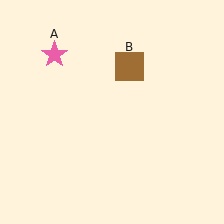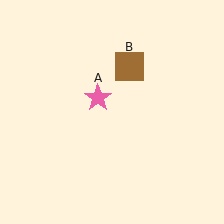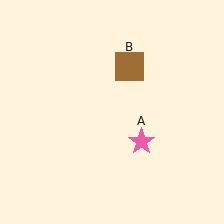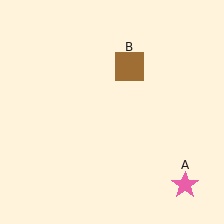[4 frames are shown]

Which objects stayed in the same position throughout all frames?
Brown square (object B) remained stationary.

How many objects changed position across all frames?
1 object changed position: pink star (object A).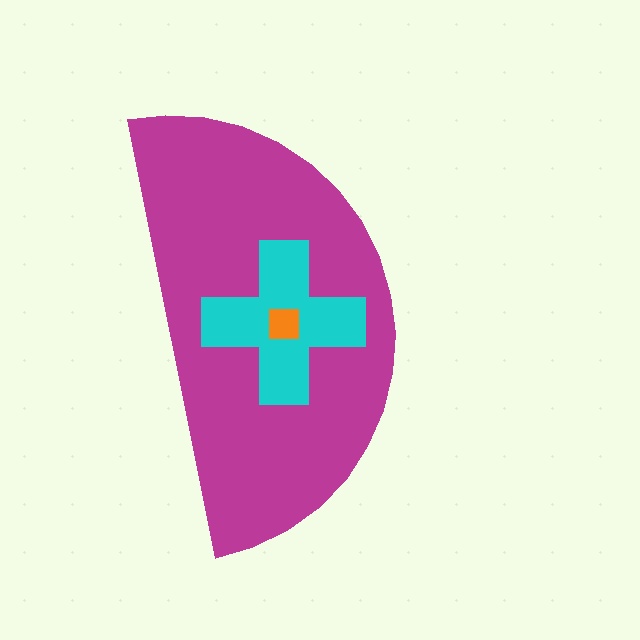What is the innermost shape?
The orange square.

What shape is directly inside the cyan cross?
The orange square.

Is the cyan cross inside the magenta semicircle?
Yes.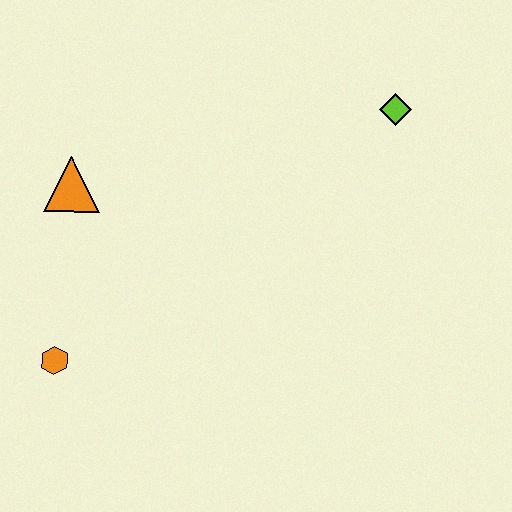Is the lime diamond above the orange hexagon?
Yes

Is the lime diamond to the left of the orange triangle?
No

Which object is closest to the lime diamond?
The orange triangle is closest to the lime diamond.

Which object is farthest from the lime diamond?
The orange hexagon is farthest from the lime diamond.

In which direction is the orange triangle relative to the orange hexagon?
The orange triangle is above the orange hexagon.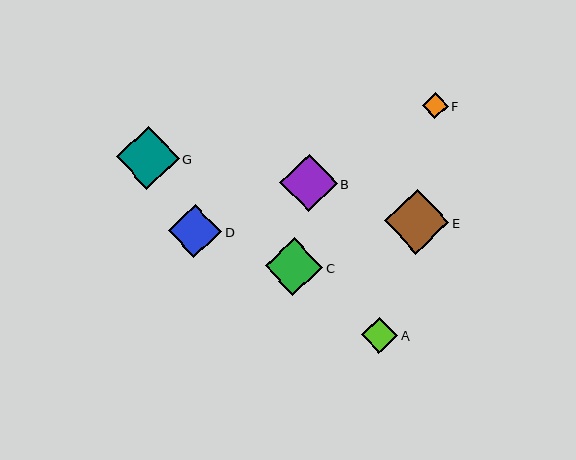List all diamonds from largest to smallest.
From largest to smallest: E, G, B, C, D, A, F.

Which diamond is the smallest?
Diamond F is the smallest with a size of approximately 26 pixels.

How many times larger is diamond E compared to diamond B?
Diamond E is approximately 1.1 times the size of diamond B.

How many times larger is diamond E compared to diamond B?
Diamond E is approximately 1.1 times the size of diamond B.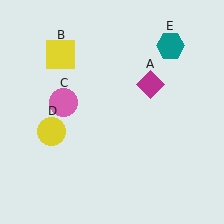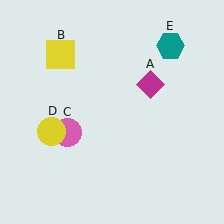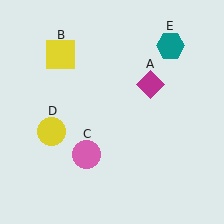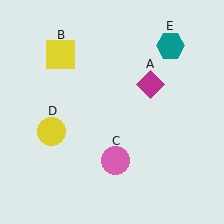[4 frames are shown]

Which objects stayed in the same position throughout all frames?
Magenta diamond (object A) and yellow square (object B) and yellow circle (object D) and teal hexagon (object E) remained stationary.